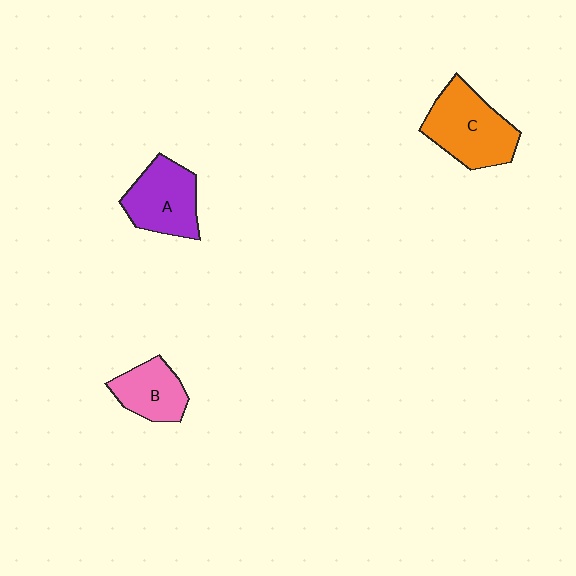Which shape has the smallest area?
Shape B (pink).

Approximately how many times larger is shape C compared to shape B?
Approximately 1.6 times.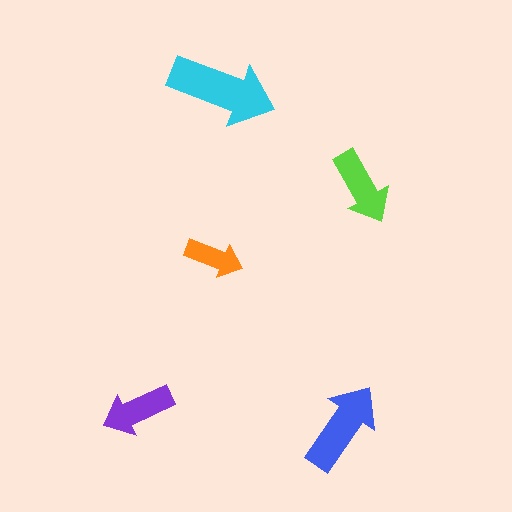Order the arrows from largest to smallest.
the cyan one, the blue one, the lime one, the purple one, the orange one.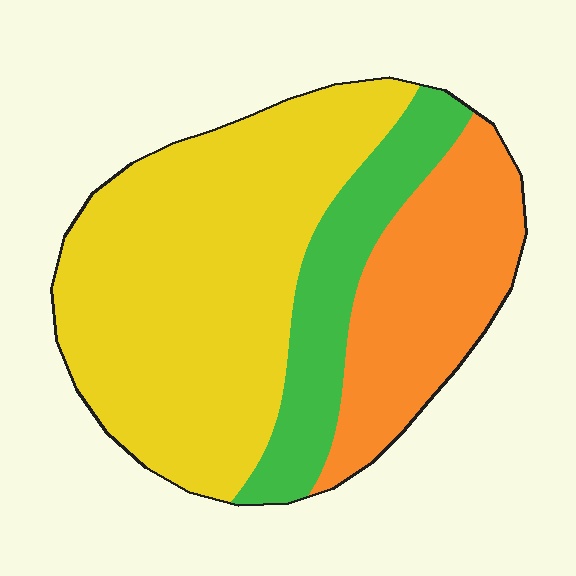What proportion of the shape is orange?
Orange covers roughly 25% of the shape.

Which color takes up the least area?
Green, at roughly 20%.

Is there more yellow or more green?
Yellow.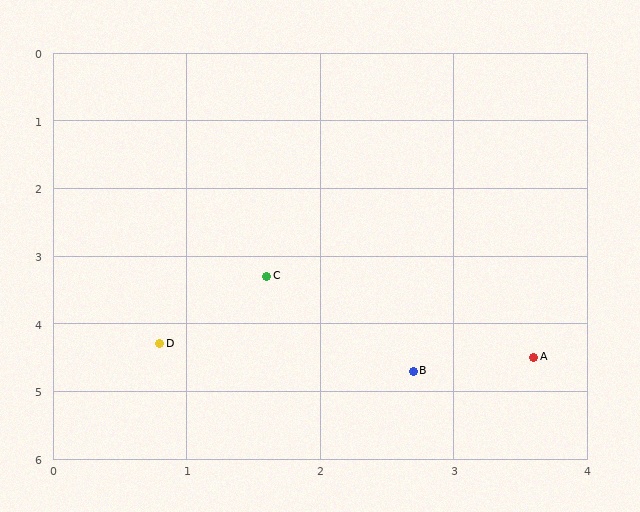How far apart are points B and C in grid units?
Points B and C are about 1.8 grid units apart.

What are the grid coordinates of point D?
Point D is at approximately (0.8, 4.3).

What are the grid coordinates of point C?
Point C is at approximately (1.6, 3.3).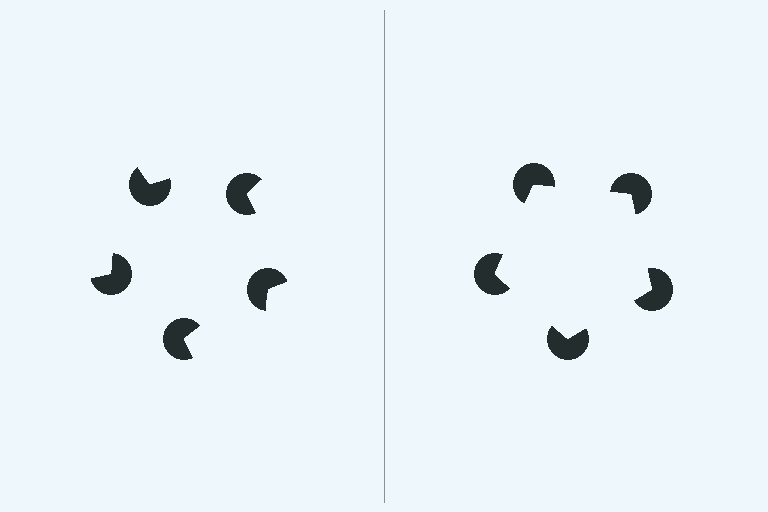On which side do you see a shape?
An illusory pentagon appears on the right side. On the left side the wedge cuts are rotated, so no coherent shape forms.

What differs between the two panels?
The pac-man discs are positioned identically on both sides; only the wedge orientations differ. On the right they align to a pentagon; on the left they are misaligned.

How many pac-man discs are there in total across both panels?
10 — 5 on each side.